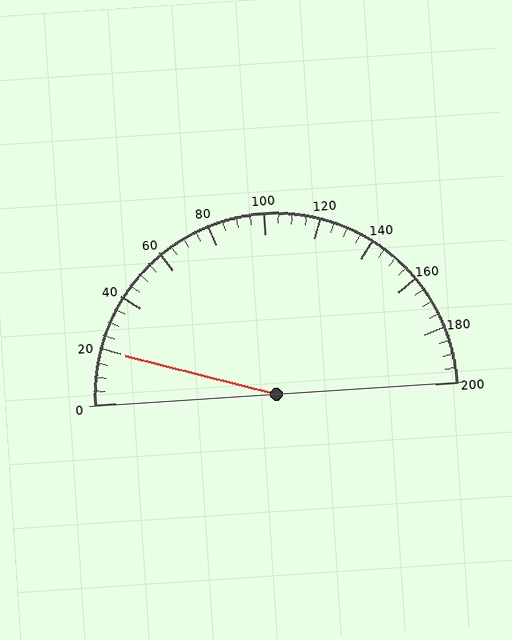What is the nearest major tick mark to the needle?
The nearest major tick mark is 20.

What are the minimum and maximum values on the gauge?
The gauge ranges from 0 to 200.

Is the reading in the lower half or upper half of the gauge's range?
The reading is in the lower half of the range (0 to 200).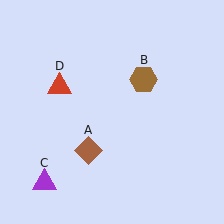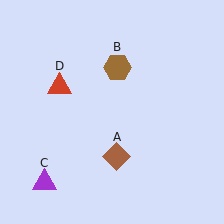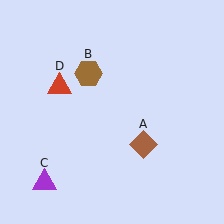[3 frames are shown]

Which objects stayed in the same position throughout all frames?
Purple triangle (object C) and red triangle (object D) remained stationary.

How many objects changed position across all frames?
2 objects changed position: brown diamond (object A), brown hexagon (object B).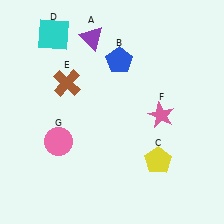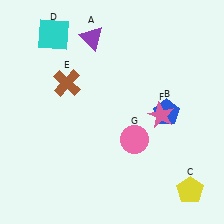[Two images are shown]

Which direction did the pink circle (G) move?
The pink circle (G) moved right.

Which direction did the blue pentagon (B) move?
The blue pentagon (B) moved down.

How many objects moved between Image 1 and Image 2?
3 objects moved between the two images.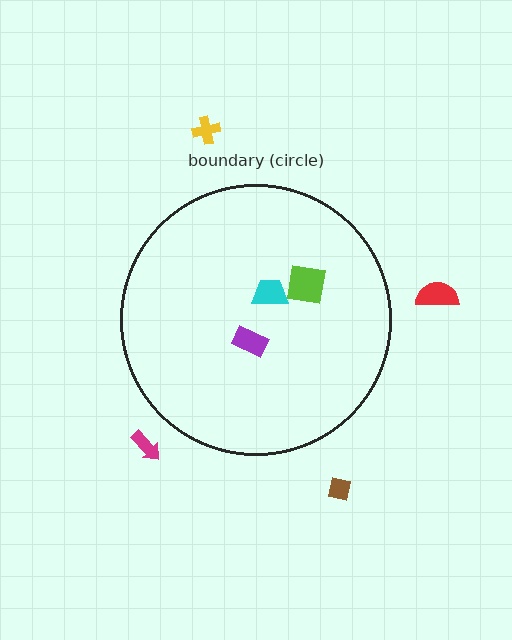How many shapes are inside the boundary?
3 inside, 4 outside.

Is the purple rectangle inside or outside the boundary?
Inside.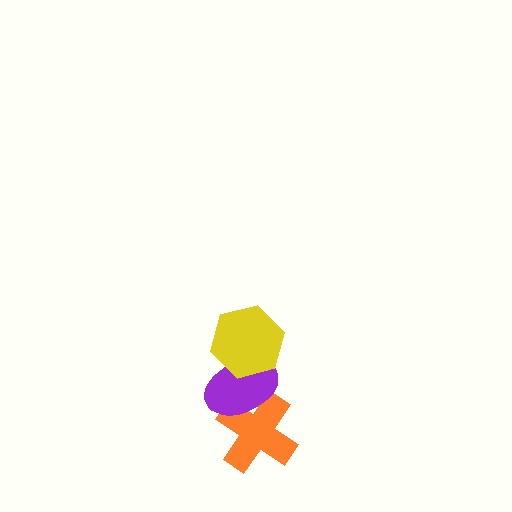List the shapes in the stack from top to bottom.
From top to bottom: the yellow hexagon, the purple ellipse, the orange cross.